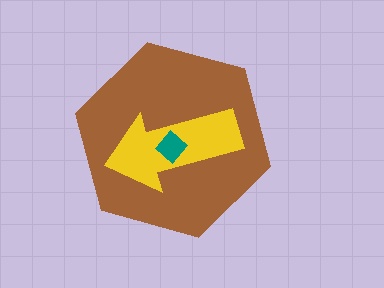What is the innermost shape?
The teal diamond.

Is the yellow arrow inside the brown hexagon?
Yes.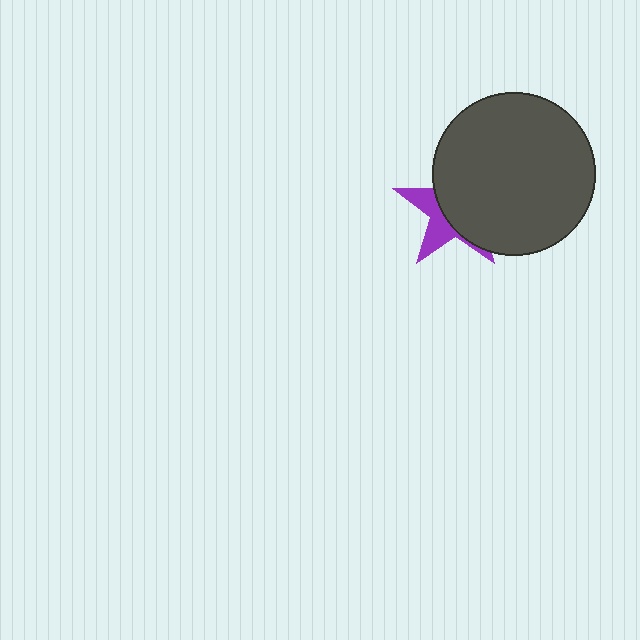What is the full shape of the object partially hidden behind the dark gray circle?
The partially hidden object is a purple star.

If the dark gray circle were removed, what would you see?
You would see the complete purple star.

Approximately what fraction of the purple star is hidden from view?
Roughly 65% of the purple star is hidden behind the dark gray circle.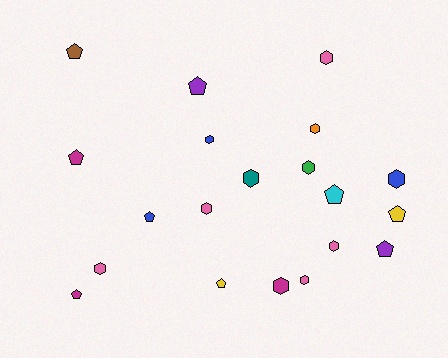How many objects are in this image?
There are 20 objects.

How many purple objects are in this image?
There are 2 purple objects.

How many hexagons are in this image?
There are 11 hexagons.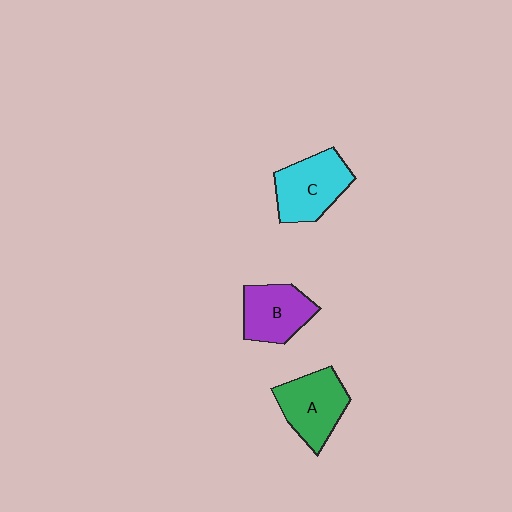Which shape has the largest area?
Shape C (cyan).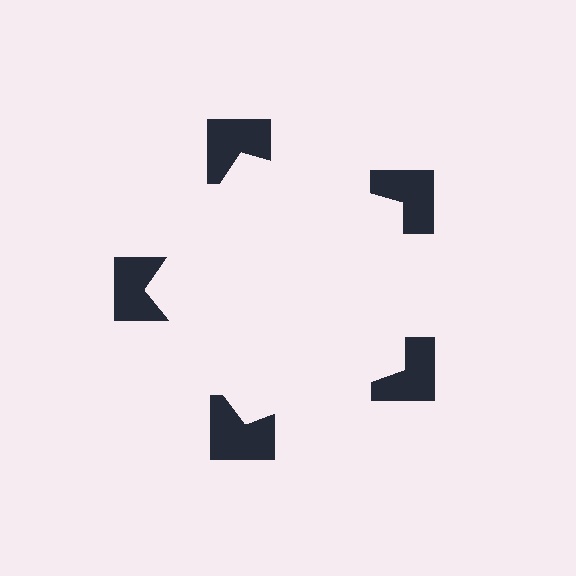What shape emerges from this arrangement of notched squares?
An illusory pentagon — its edges are inferred from the aligned wedge cuts in the notched squares, not physically drawn.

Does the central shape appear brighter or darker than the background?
It typically appears slightly brighter than the background, even though no actual brightness change is drawn.